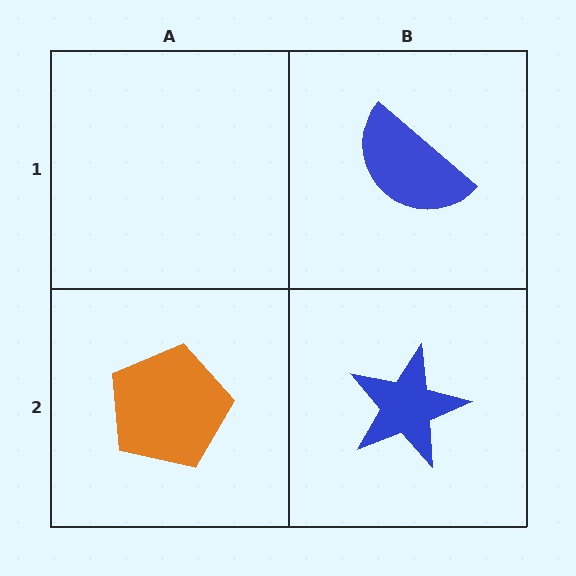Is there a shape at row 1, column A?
No, that cell is empty.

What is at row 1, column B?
A blue semicircle.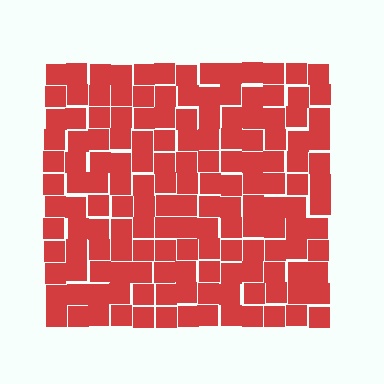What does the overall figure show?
The overall figure shows a square.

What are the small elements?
The small elements are squares.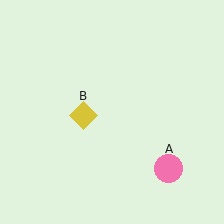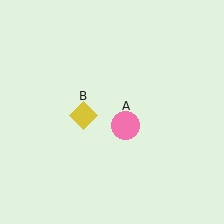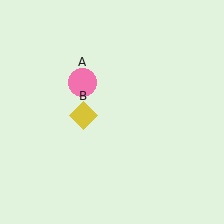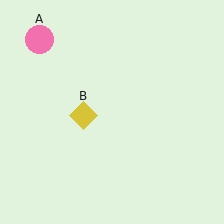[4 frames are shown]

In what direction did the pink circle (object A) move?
The pink circle (object A) moved up and to the left.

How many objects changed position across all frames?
1 object changed position: pink circle (object A).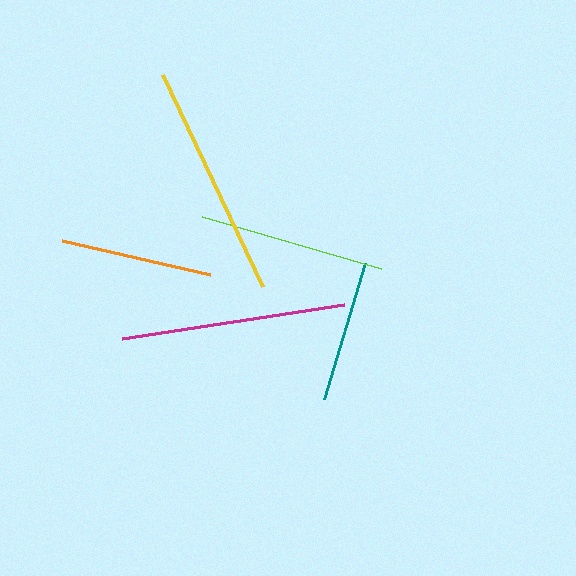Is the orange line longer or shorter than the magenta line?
The magenta line is longer than the orange line.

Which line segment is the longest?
The yellow line is the longest at approximately 234 pixels.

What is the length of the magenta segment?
The magenta segment is approximately 224 pixels long.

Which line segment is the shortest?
The teal line is the shortest at approximately 142 pixels.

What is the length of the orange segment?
The orange segment is approximately 151 pixels long.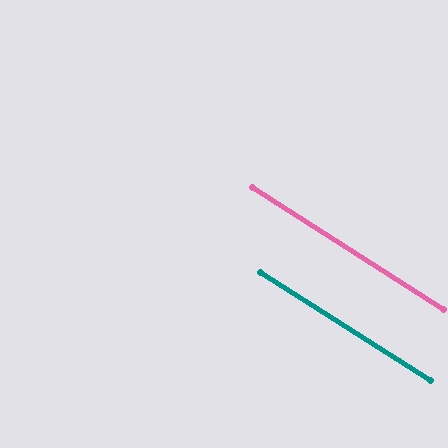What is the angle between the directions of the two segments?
Approximately 0 degrees.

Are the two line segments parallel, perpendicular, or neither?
Parallel — their directions differ by only 0.1°.